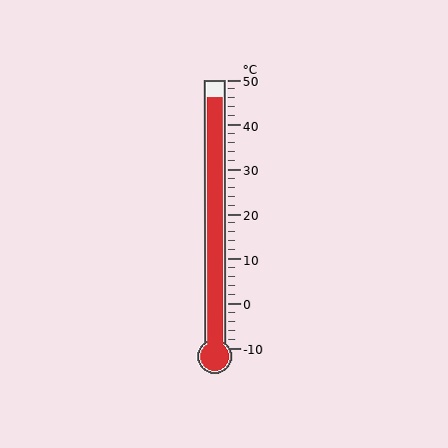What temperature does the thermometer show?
The thermometer shows approximately 46°C.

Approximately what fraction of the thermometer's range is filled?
The thermometer is filled to approximately 95% of its range.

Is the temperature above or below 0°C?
The temperature is above 0°C.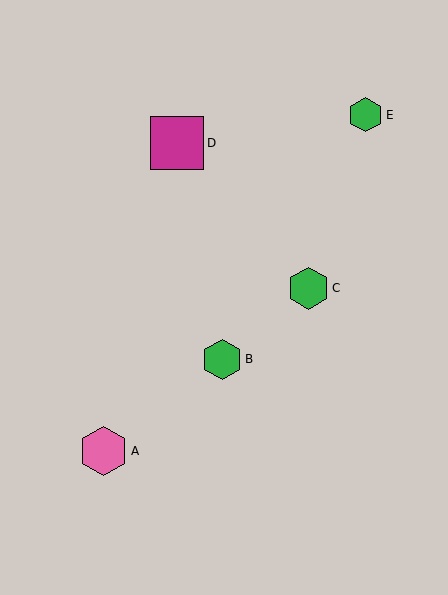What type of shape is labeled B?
Shape B is a green hexagon.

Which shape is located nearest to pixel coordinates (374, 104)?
The green hexagon (labeled E) at (366, 115) is nearest to that location.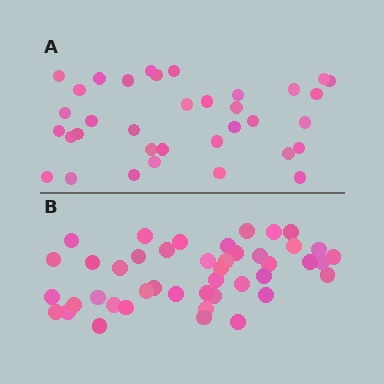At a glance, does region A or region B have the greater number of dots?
Region B (the bottom region) has more dots.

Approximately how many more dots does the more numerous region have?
Region B has roughly 8 or so more dots than region A.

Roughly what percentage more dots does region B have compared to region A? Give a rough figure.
About 25% more.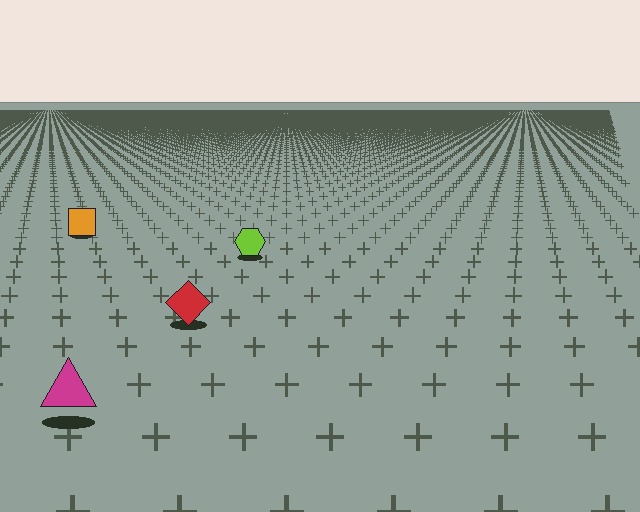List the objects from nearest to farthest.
From nearest to farthest: the magenta triangle, the red diamond, the lime hexagon, the orange square.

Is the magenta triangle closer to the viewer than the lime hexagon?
Yes. The magenta triangle is closer — you can tell from the texture gradient: the ground texture is coarser near it.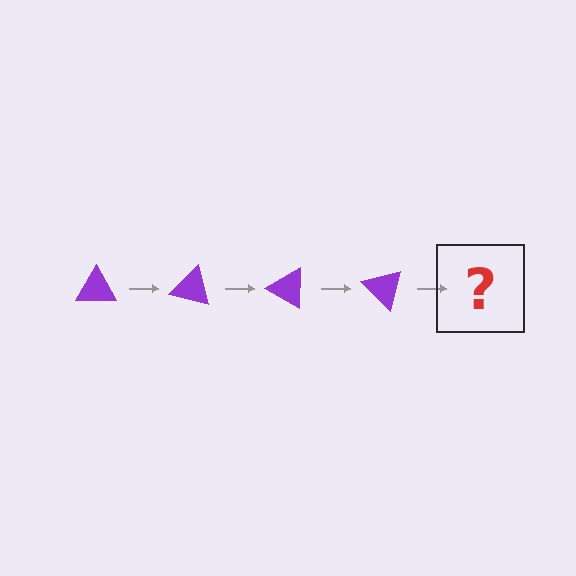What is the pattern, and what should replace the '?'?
The pattern is that the triangle rotates 15 degrees each step. The '?' should be a purple triangle rotated 60 degrees.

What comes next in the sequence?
The next element should be a purple triangle rotated 60 degrees.